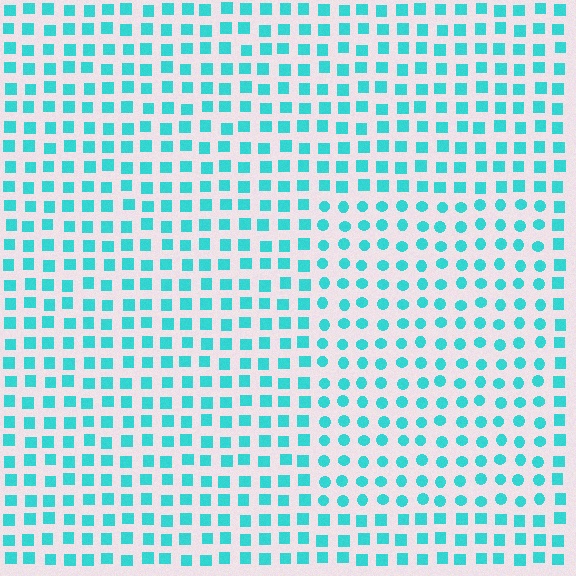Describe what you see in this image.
The image is filled with small cyan elements arranged in a uniform grid. A rectangle-shaped region contains circles, while the surrounding area contains squares. The boundary is defined purely by the change in element shape.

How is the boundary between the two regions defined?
The boundary is defined by a change in element shape: circles inside vs. squares outside. All elements share the same color and spacing.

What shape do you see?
I see a rectangle.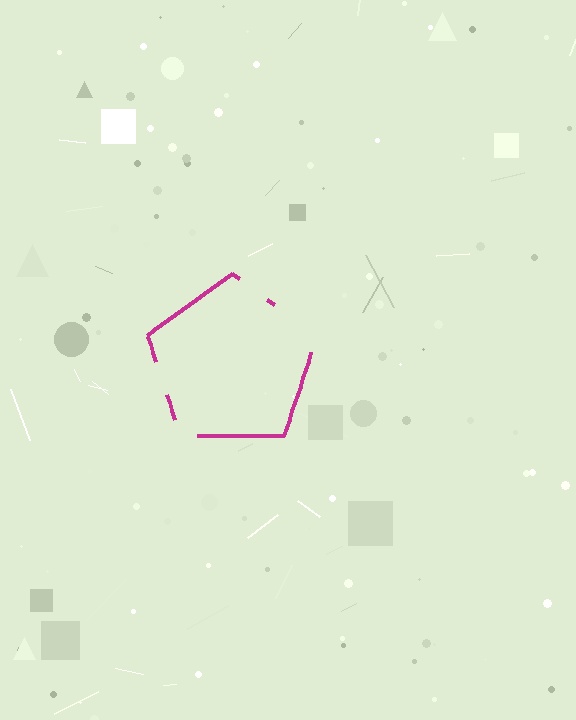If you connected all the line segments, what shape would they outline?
They would outline a pentagon.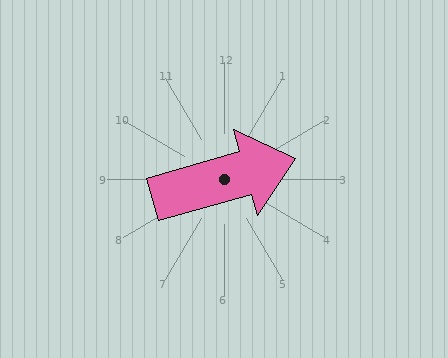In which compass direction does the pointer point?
East.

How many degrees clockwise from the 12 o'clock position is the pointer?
Approximately 74 degrees.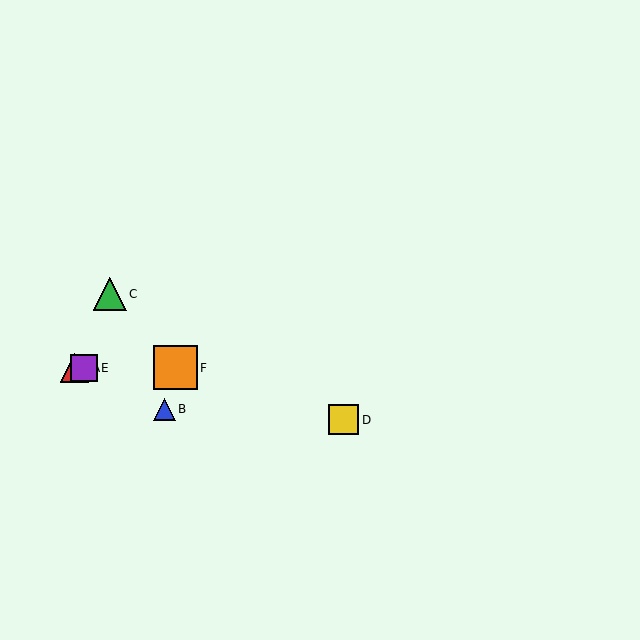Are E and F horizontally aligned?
Yes, both are at y≈368.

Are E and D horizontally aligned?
No, E is at y≈368 and D is at y≈420.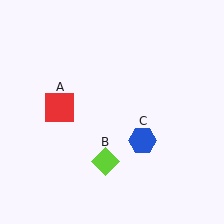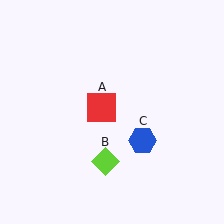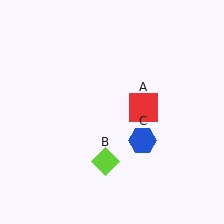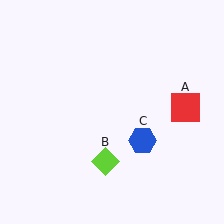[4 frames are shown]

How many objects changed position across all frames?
1 object changed position: red square (object A).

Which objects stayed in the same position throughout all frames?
Lime diamond (object B) and blue hexagon (object C) remained stationary.